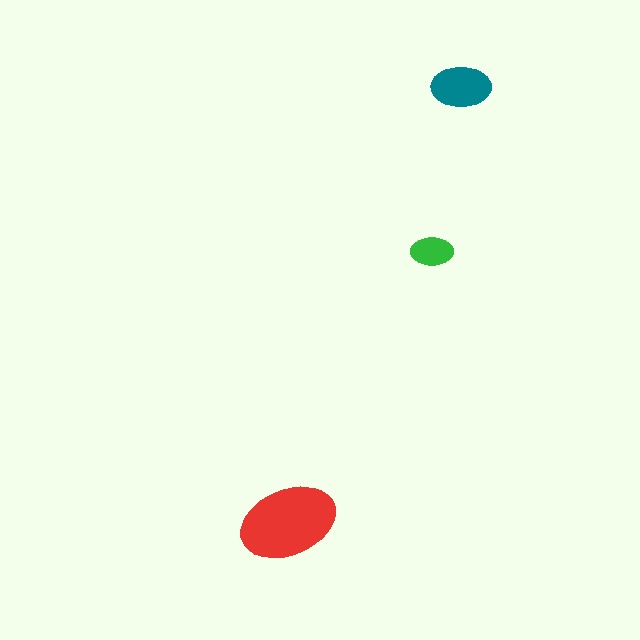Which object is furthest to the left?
The red ellipse is leftmost.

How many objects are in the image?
There are 3 objects in the image.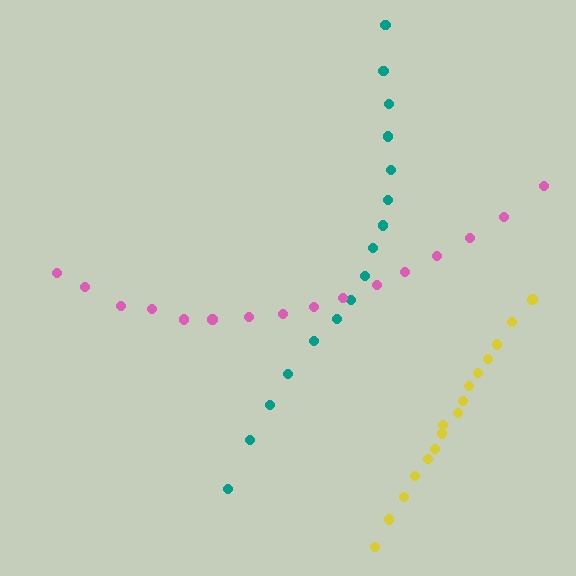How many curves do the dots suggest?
There are 3 distinct paths.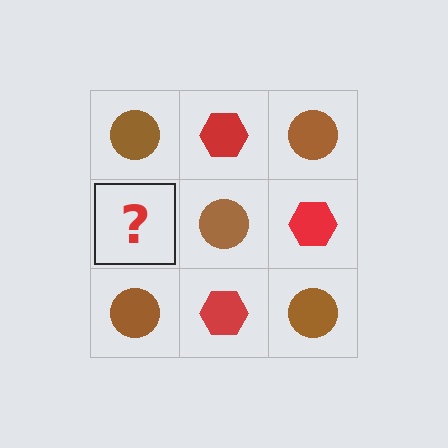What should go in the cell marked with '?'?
The missing cell should contain a red hexagon.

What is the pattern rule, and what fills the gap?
The rule is that it alternates brown circle and red hexagon in a checkerboard pattern. The gap should be filled with a red hexagon.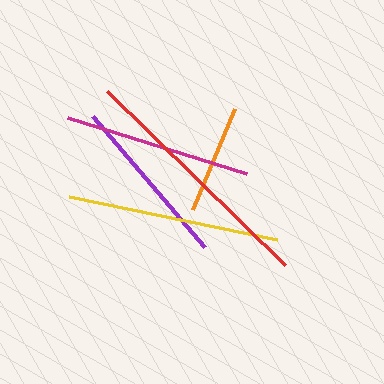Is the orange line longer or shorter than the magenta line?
The magenta line is longer than the orange line.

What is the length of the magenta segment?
The magenta segment is approximately 188 pixels long.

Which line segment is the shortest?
The orange line is the shortest at approximately 109 pixels.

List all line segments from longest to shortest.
From longest to shortest: red, yellow, magenta, purple, orange.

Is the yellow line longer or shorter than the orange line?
The yellow line is longer than the orange line.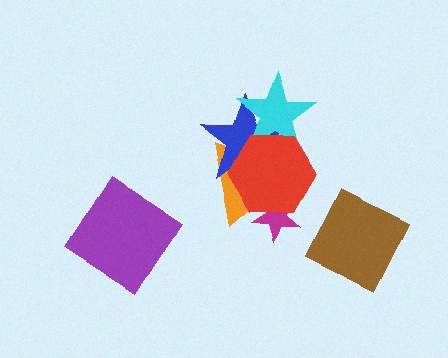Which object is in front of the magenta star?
The red hexagon is in front of the magenta star.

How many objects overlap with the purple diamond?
0 objects overlap with the purple diamond.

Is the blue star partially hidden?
Yes, it is partially covered by another shape.